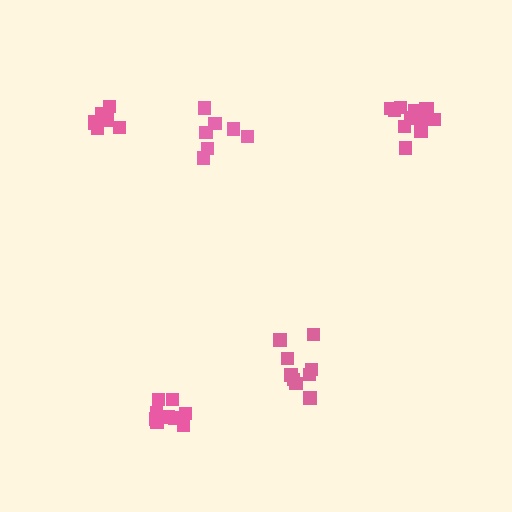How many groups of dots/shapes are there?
There are 5 groups.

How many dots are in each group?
Group 1: 10 dots, Group 2: 9 dots, Group 3: 9 dots, Group 4: 7 dots, Group 5: 12 dots (47 total).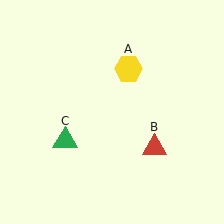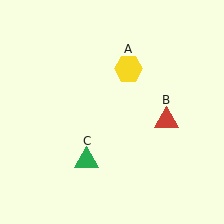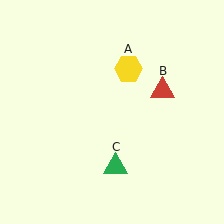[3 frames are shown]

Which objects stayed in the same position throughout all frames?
Yellow hexagon (object A) remained stationary.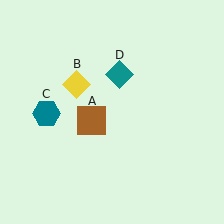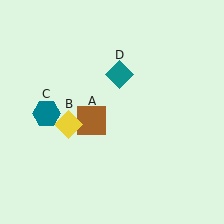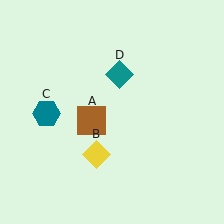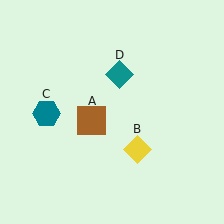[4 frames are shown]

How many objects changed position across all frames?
1 object changed position: yellow diamond (object B).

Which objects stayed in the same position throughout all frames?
Brown square (object A) and teal hexagon (object C) and teal diamond (object D) remained stationary.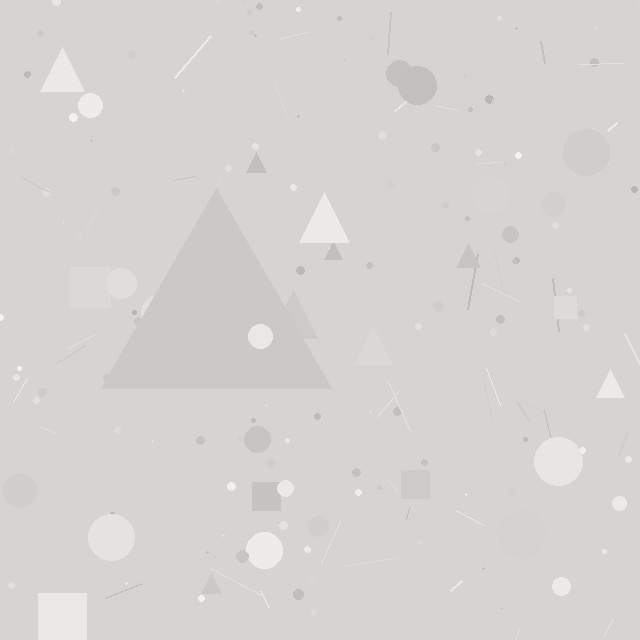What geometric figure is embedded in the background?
A triangle is embedded in the background.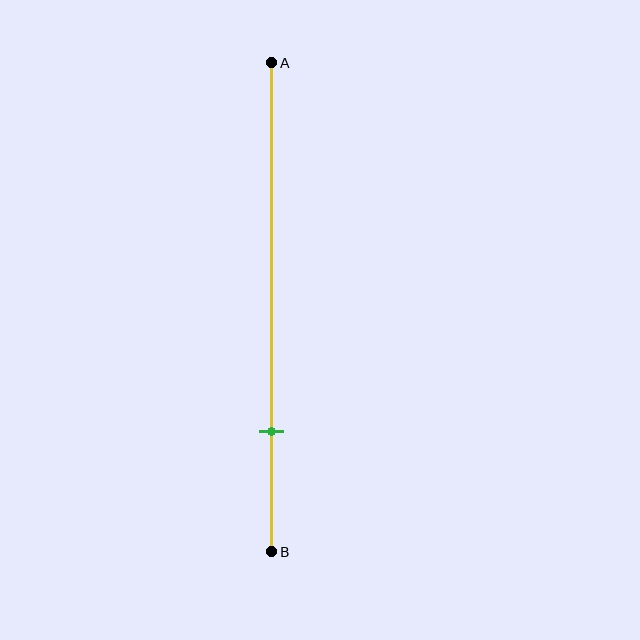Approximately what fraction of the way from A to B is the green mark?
The green mark is approximately 75% of the way from A to B.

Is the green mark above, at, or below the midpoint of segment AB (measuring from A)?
The green mark is below the midpoint of segment AB.